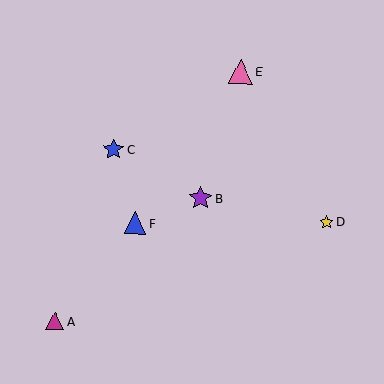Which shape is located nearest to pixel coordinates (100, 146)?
The blue star (labeled C) at (113, 149) is nearest to that location.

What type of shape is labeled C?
Shape C is a blue star.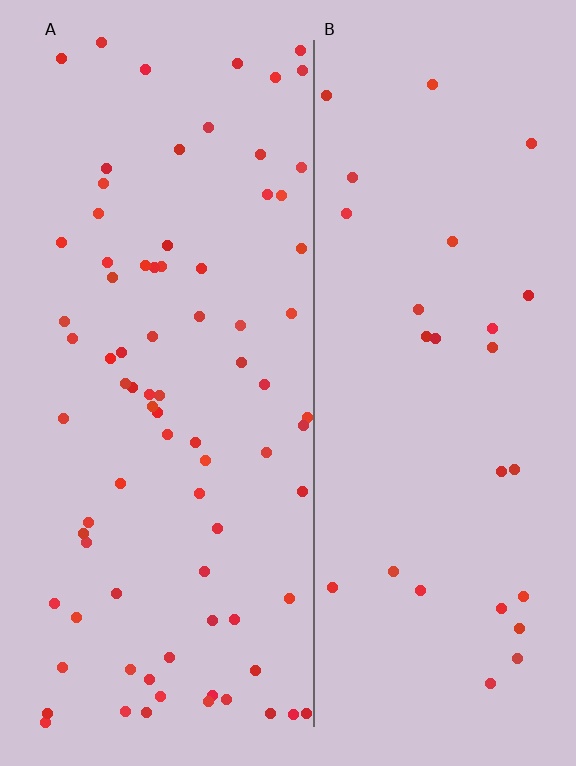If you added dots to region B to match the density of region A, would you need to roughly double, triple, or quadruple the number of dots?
Approximately triple.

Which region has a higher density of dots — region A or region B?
A (the left).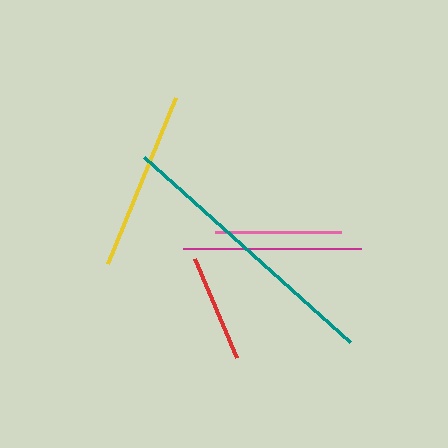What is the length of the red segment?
The red segment is approximately 107 pixels long.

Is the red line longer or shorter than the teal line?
The teal line is longer than the red line.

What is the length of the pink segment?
The pink segment is approximately 126 pixels long.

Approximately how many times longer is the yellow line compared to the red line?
The yellow line is approximately 1.7 times the length of the red line.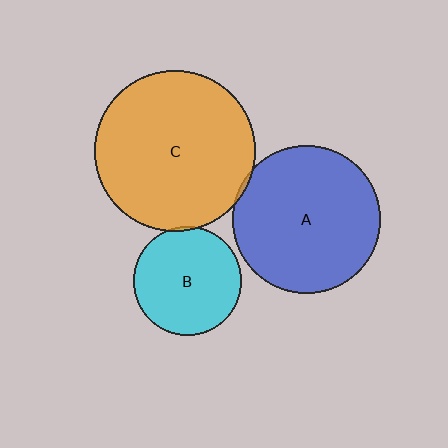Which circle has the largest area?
Circle C (orange).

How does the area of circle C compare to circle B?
Approximately 2.2 times.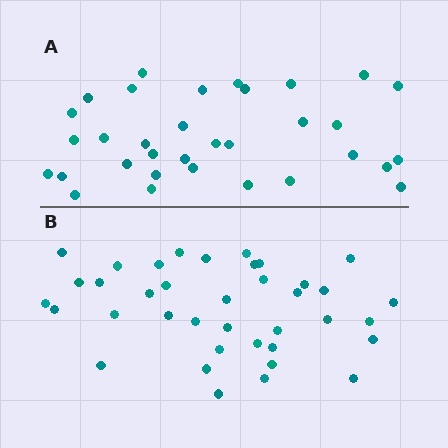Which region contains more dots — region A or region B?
Region B (the bottom region) has more dots.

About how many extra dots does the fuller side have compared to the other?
Region B has about 5 more dots than region A.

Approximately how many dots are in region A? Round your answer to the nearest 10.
About 30 dots. (The exact count is 33, which rounds to 30.)